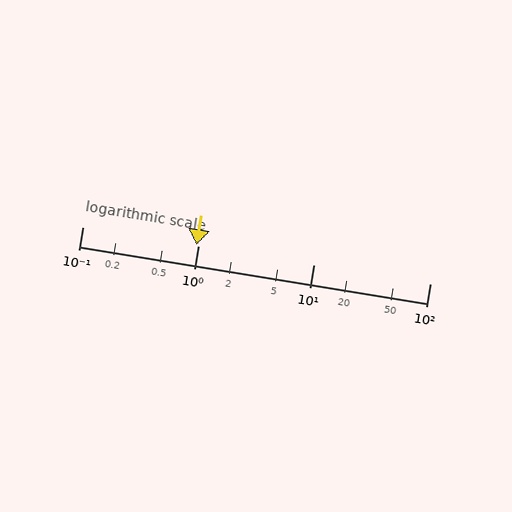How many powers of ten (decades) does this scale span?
The scale spans 3 decades, from 0.1 to 100.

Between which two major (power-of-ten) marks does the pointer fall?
The pointer is between 0.1 and 1.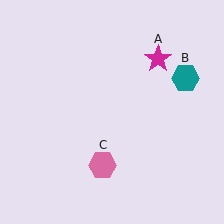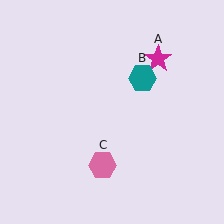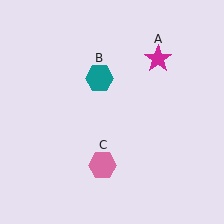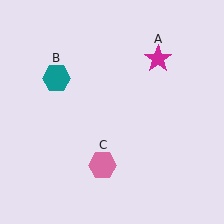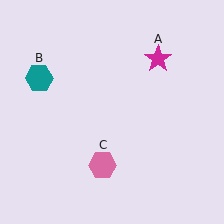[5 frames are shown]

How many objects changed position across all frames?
1 object changed position: teal hexagon (object B).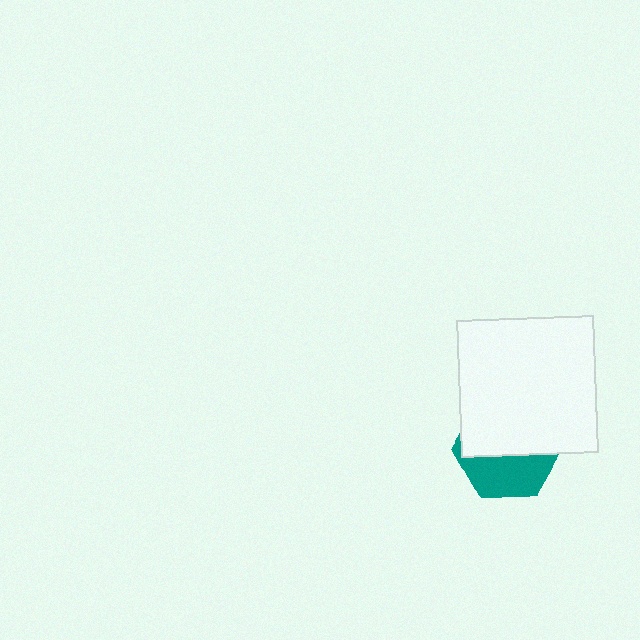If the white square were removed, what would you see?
You would see the complete teal hexagon.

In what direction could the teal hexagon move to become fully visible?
The teal hexagon could move down. That would shift it out from behind the white square entirely.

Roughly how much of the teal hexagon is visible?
A small part of it is visible (roughly 40%).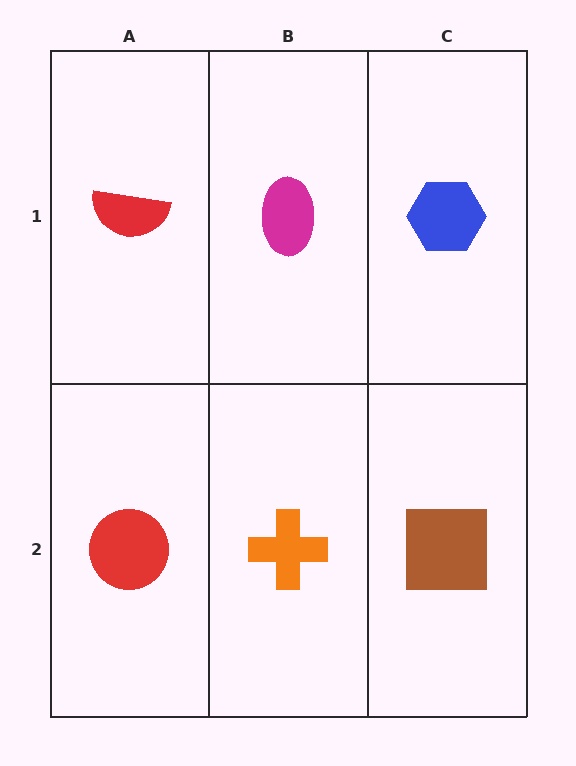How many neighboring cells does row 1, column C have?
2.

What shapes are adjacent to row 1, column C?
A brown square (row 2, column C), a magenta ellipse (row 1, column B).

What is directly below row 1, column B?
An orange cross.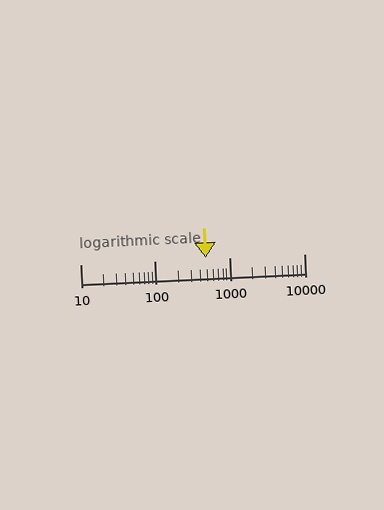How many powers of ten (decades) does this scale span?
The scale spans 3 decades, from 10 to 10000.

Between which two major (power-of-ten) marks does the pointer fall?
The pointer is between 100 and 1000.